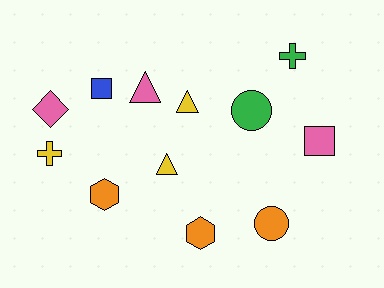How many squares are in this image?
There are 2 squares.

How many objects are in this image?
There are 12 objects.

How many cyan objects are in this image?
There are no cyan objects.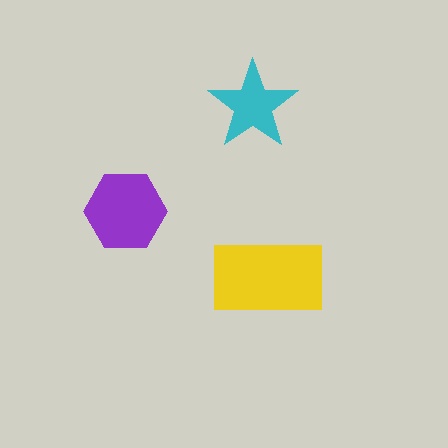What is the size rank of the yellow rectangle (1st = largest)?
1st.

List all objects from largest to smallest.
The yellow rectangle, the purple hexagon, the cyan star.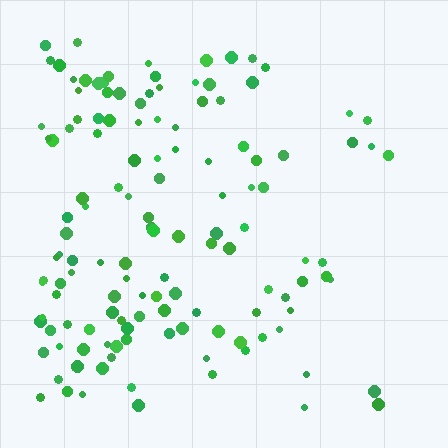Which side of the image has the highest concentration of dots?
The left.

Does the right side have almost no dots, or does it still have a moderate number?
Still a moderate number, just noticeably fewer than the left.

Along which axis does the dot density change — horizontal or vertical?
Horizontal.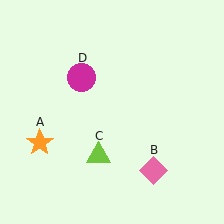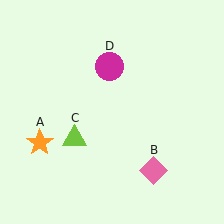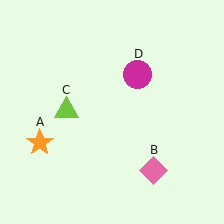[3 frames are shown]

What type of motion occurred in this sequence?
The lime triangle (object C), magenta circle (object D) rotated clockwise around the center of the scene.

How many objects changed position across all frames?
2 objects changed position: lime triangle (object C), magenta circle (object D).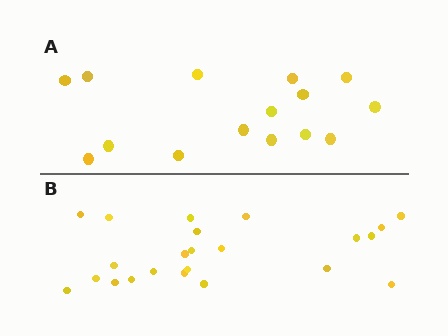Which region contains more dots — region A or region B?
Region B (the bottom region) has more dots.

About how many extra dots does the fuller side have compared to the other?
Region B has roughly 8 or so more dots than region A.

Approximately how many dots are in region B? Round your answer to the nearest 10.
About 20 dots. (The exact count is 23, which rounds to 20.)